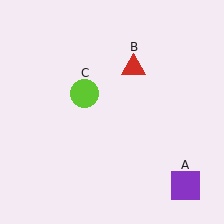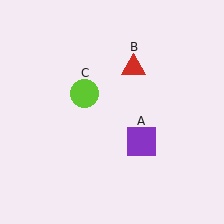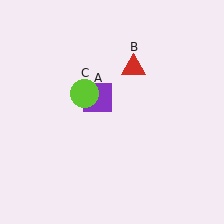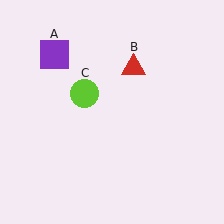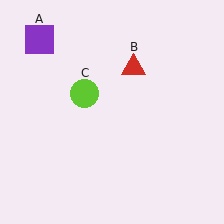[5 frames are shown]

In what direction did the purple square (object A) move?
The purple square (object A) moved up and to the left.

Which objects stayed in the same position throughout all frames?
Red triangle (object B) and lime circle (object C) remained stationary.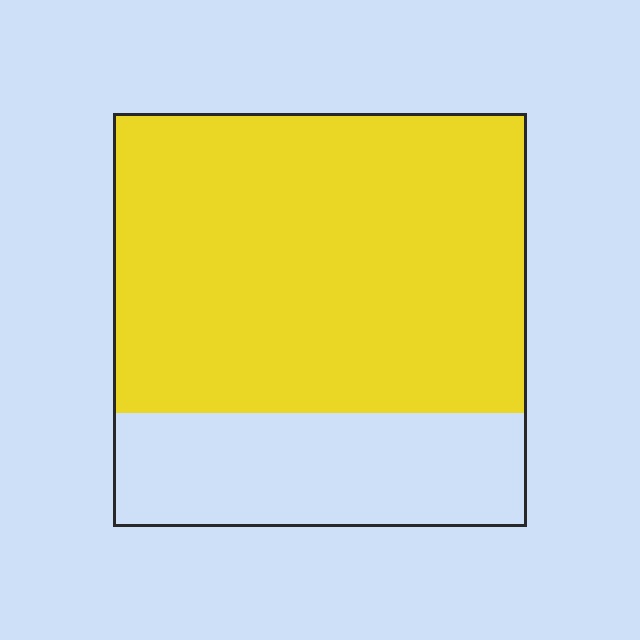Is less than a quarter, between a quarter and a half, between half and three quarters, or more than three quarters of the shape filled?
Between half and three quarters.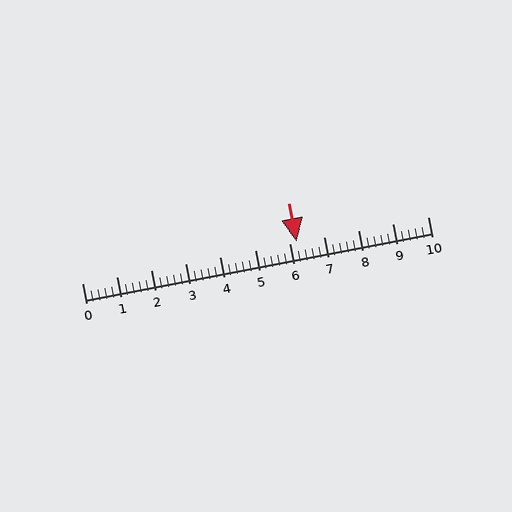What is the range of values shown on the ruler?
The ruler shows values from 0 to 10.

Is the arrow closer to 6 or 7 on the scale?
The arrow is closer to 6.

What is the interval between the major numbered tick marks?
The major tick marks are spaced 1 units apart.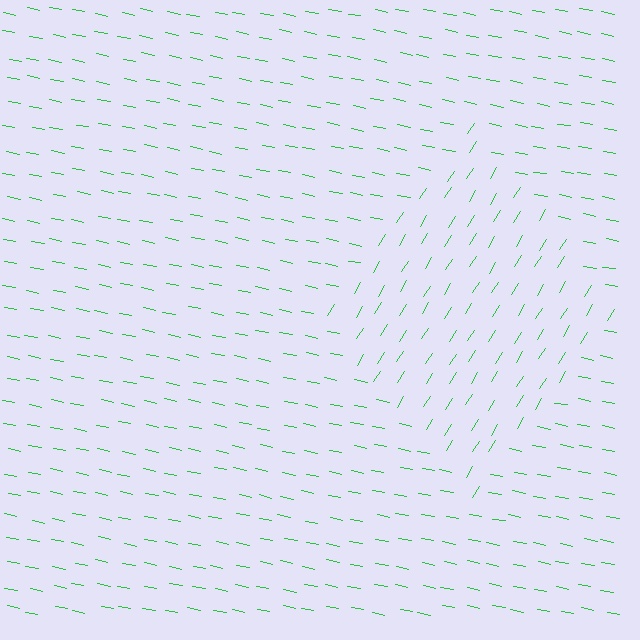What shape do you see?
I see a diamond.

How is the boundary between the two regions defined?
The boundary is defined purely by a change in line orientation (approximately 69 degrees difference). All lines are the same color and thickness.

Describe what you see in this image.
The image is filled with small green line segments. A diamond region in the image has lines oriented differently from the surrounding lines, creating a visible texture boundary.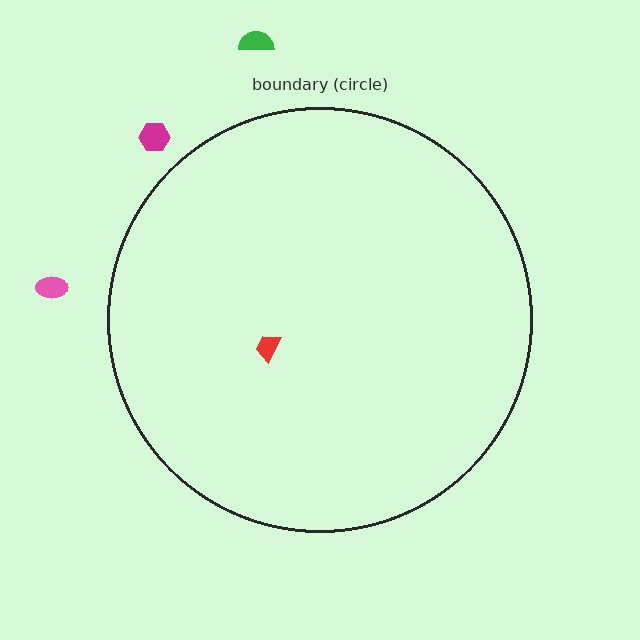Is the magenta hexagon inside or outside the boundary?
Outside.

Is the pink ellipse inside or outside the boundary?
Outside.